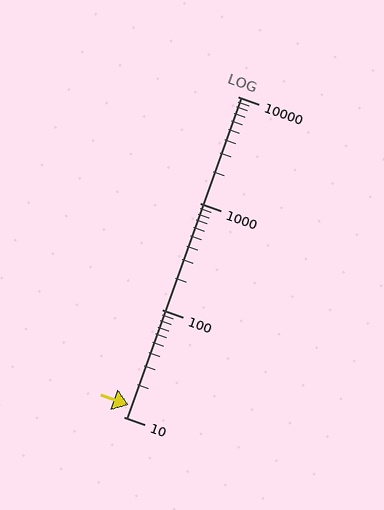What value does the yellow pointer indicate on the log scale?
The pointer indicates approximately 13.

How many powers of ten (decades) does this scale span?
The scale spans 3 decades, from 10 to 10000.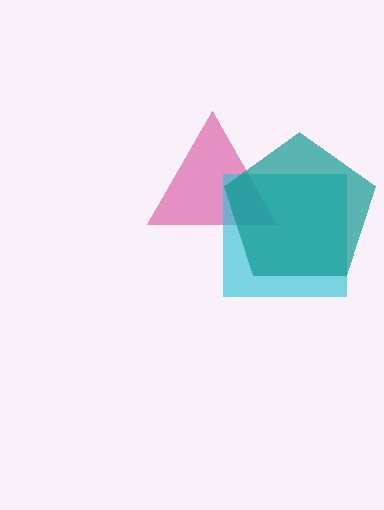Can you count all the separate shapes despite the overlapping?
Yes, there are 3 separate shapes.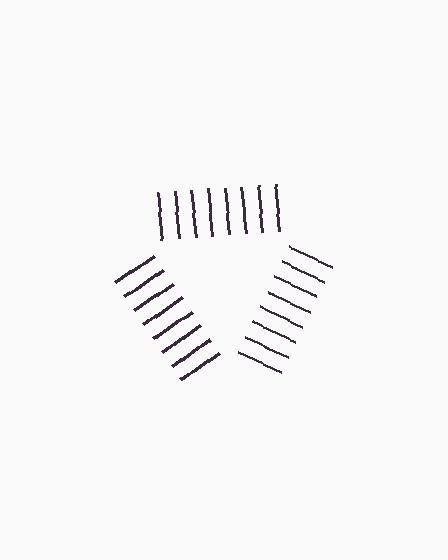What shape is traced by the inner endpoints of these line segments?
An illusory triangle — the line segments terminate on its edges but no continuous stroke is drawn.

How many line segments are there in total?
24 — 8 along each of the 3 edges.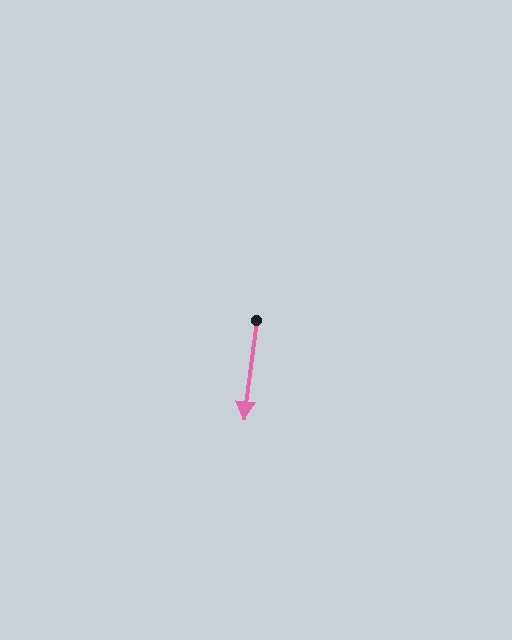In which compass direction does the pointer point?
South.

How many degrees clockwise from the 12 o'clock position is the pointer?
Approximately 187 degrees.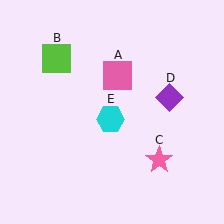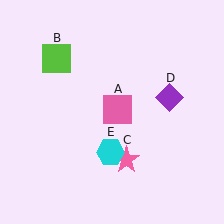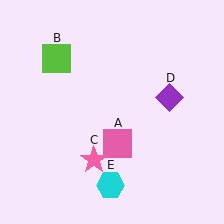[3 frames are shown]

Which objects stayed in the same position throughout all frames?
Lime square (object B) and purple diamond (object D) remained stationary.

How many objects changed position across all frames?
3 objects changed position: pink square (object A), pink star (object C), cyan hexagon (object E).